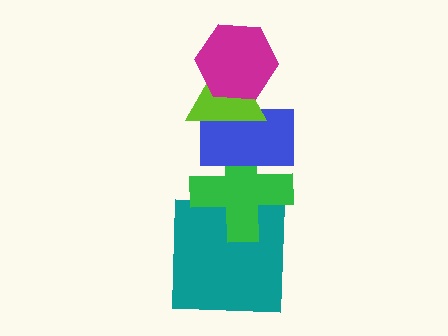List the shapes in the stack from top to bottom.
From top to bottom: the magenta hexagon, the lime triangle, the blue rectangle, the green cross, the teal square.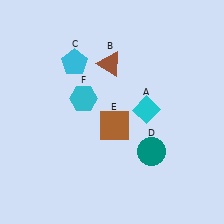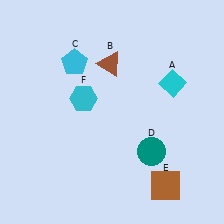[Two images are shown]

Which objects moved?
The objects that moved are: the cyan diamond (A), the brown square (E).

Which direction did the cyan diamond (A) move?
The cyan diamond (A) moved up.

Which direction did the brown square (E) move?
The brown square (E) moved down.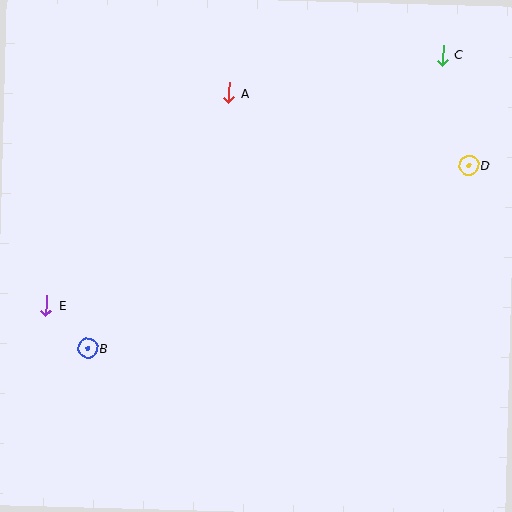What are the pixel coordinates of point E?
Point E is at (46, 306).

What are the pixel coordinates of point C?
Point C is at (443, 55).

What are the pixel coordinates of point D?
Point D is at (469, 165).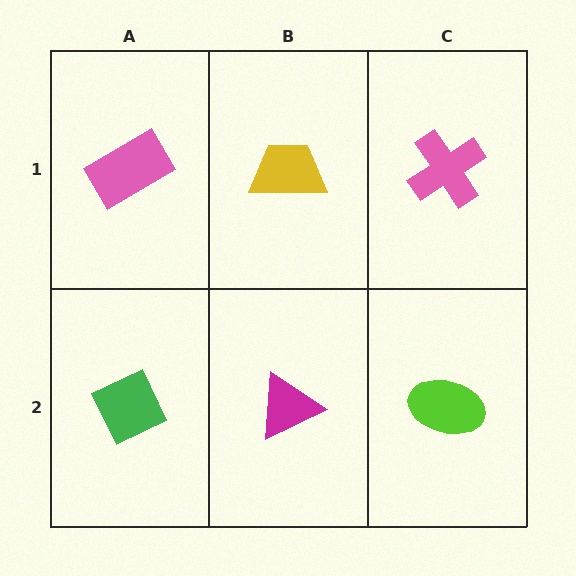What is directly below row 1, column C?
A lime ellipse.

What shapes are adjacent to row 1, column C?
A lime ellipse (row 2, column C), a yellow trapezoid (row 1, column B).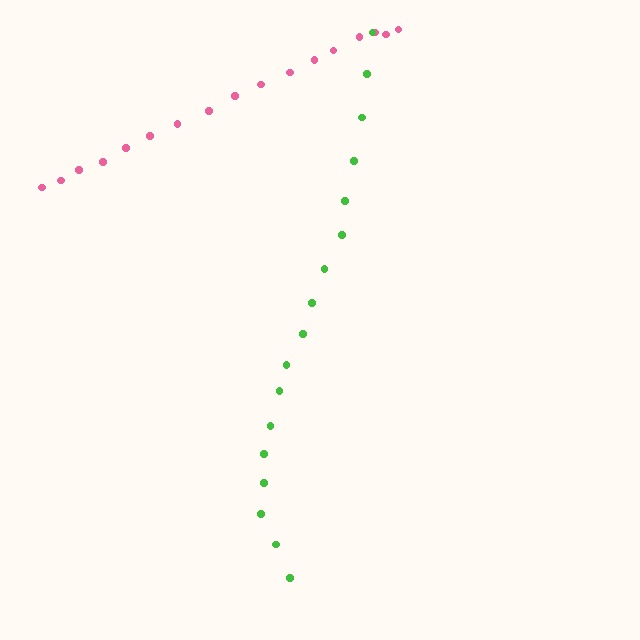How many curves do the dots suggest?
There are 2 distinct paths.